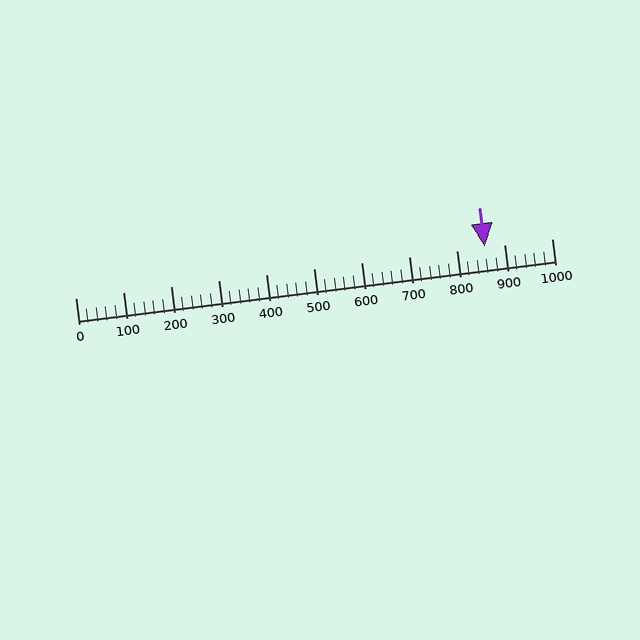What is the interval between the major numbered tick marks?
The major tick marks are spaced 100 units apart.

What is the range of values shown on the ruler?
The ruler shows values from 0 to 1000.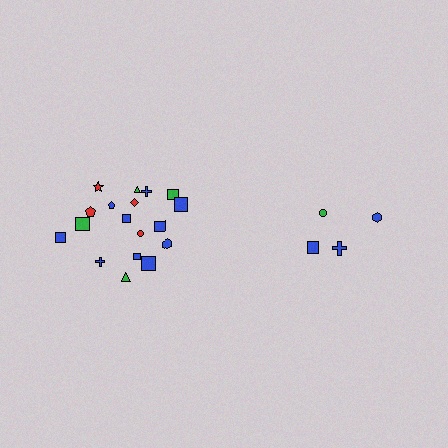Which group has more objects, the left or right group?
The left group.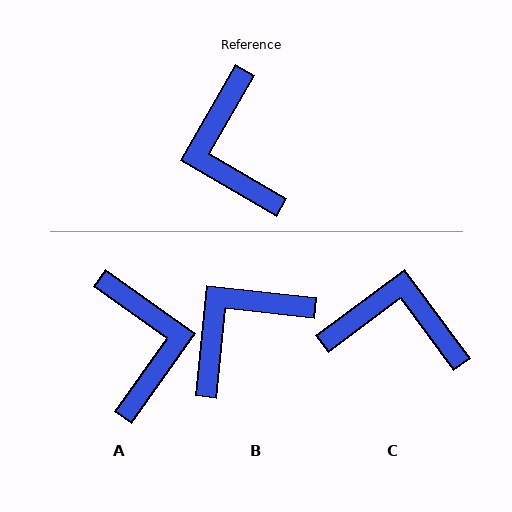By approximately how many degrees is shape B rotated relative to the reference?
Approximately 66 degrees clockwise.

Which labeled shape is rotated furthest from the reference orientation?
A, about 175 degrees away.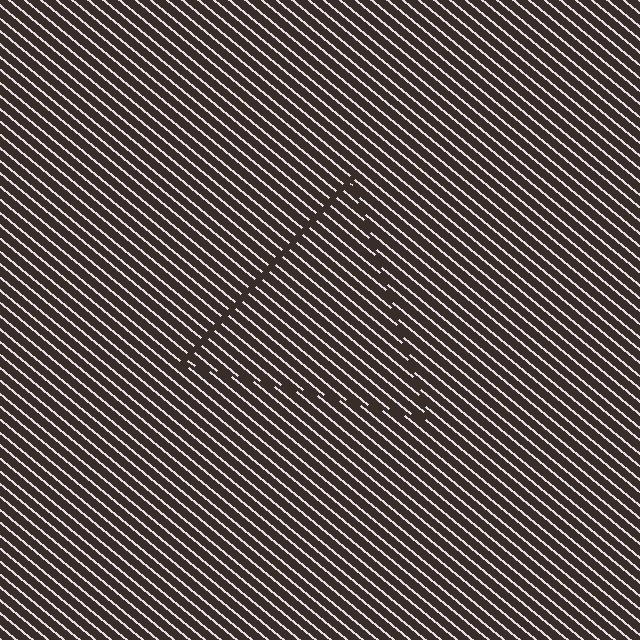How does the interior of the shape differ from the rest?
The interior of the shape contains the same grating, shifted by half a period — the contour is defined by the phase discontinuity where line-ends from the inner and outer gratings abut.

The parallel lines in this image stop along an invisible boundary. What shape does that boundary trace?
An illusory triangle. The interior of the shape contains the same grating, shifted by half a period — the contour is defined by the phase discontinuity where line-ends from the inner and outer gratings abut.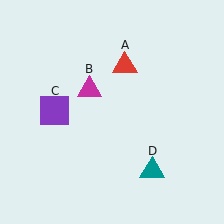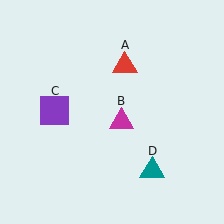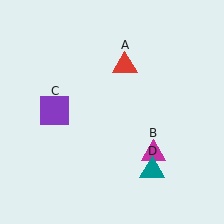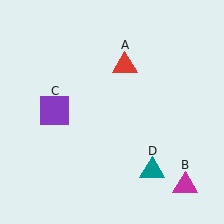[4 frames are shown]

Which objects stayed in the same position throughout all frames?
Red triangle (object A) and purple square (object C) and teal triangle (object D) remained stationary.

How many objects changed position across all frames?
1 object changed position: magenta triangle (object B).